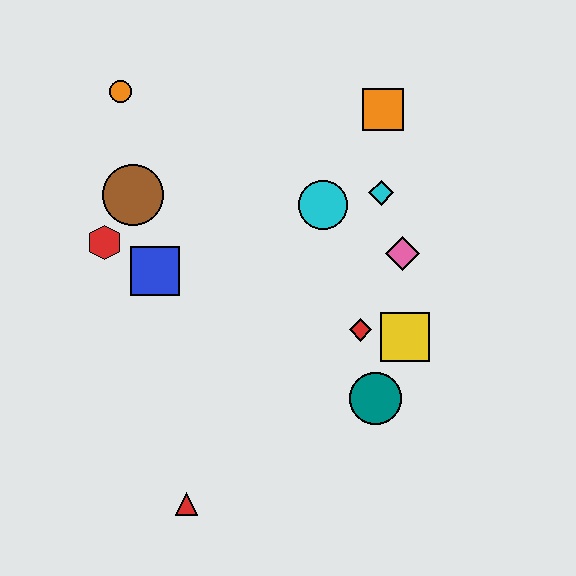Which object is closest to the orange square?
The cyan diamond is closest to the orange square.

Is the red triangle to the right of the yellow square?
No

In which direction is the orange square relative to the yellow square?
The orange square is above the yellow square.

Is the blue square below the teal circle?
No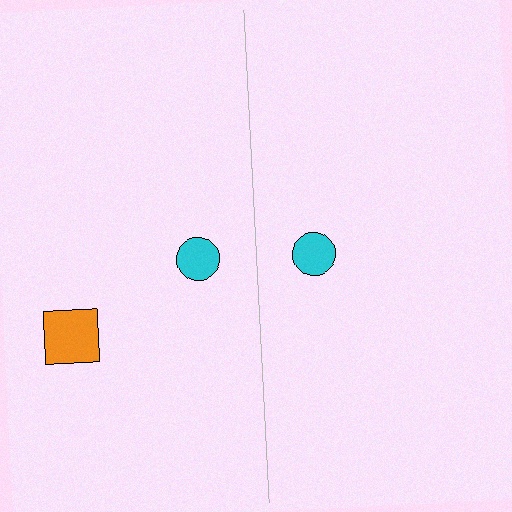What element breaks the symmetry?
A orange square is missing from the right side.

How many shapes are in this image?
There are 3 shapes in this image.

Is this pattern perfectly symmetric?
No, the pattern is not perfectly symmetric. A orange square is missing from the right side.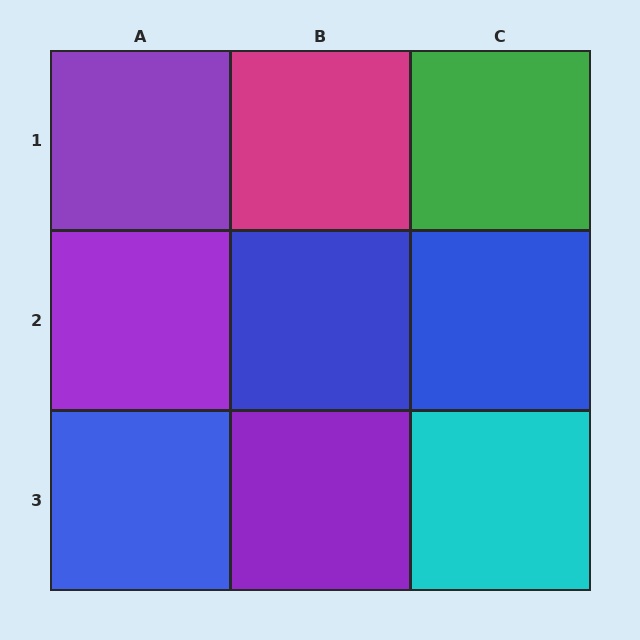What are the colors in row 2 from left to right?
Purple, blue, blue.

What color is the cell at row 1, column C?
Green.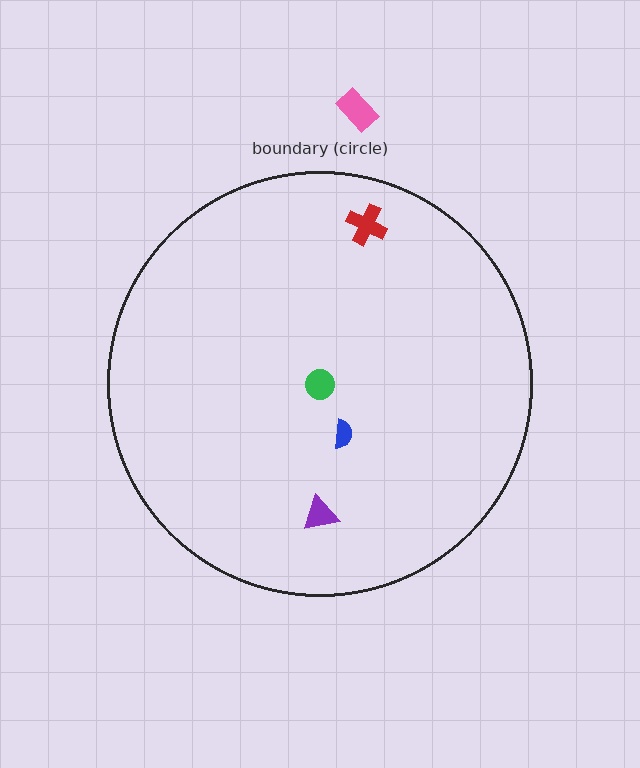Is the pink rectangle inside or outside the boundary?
Outside.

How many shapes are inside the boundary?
4 inside, 1 outside.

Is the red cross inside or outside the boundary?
Inside.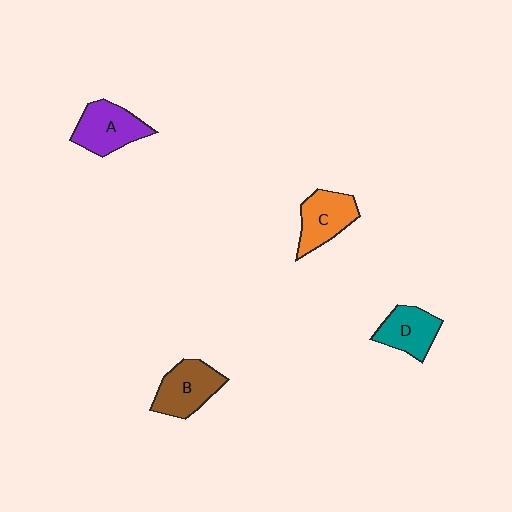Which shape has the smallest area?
Shape D (teal).